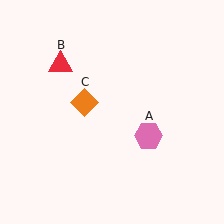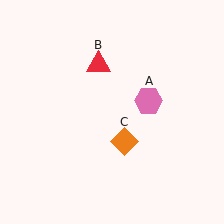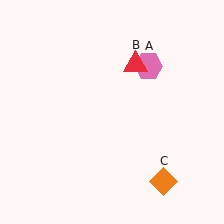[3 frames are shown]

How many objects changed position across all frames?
3 objects changed position: pink hexagon (object A), red triangle (object B), orange diamond (object C).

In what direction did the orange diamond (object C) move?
The orange diamond (object C) moved down and to the right.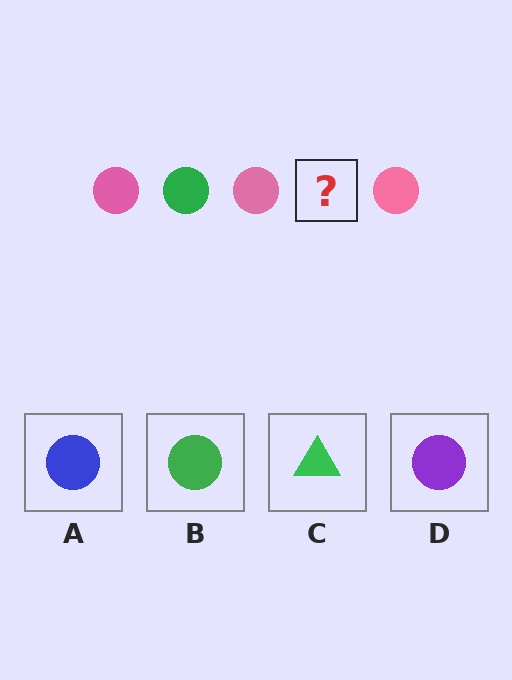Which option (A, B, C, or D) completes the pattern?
B.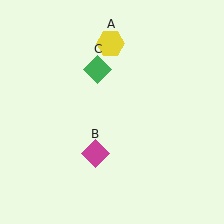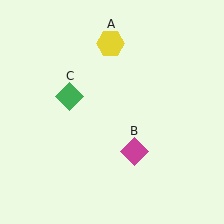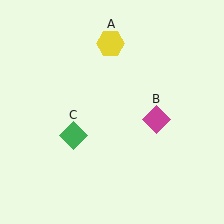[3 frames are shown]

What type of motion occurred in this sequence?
The magenta diamond (object B), green diamond (object C) rotated counterclockwise around the center of the scene.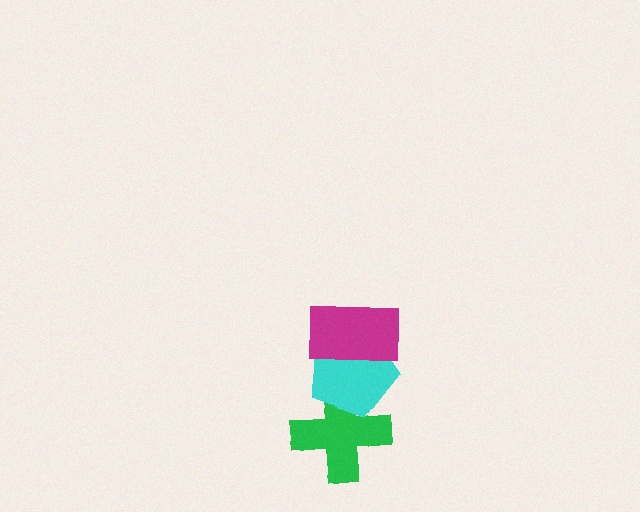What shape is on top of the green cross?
The cyan pentagon is on top of the green cross.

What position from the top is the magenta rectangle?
The magenta rectangle is 1st from the top.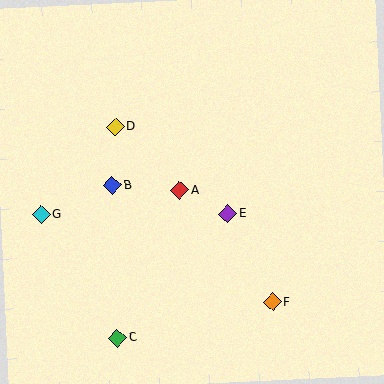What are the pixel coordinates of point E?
Point E is at (228, 214).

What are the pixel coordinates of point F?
Point F is at (273, 302).